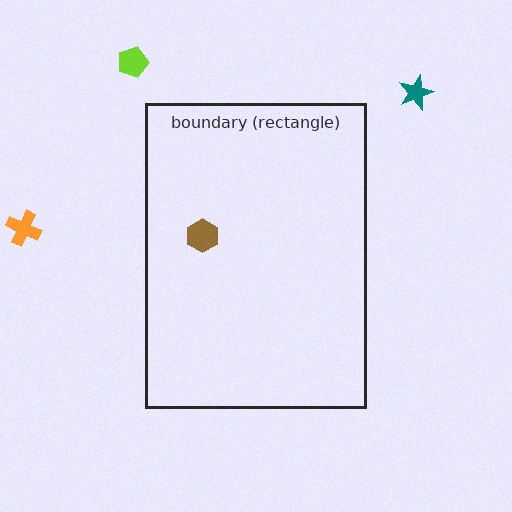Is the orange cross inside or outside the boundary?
Outside.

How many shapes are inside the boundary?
1 inside, 3 outside.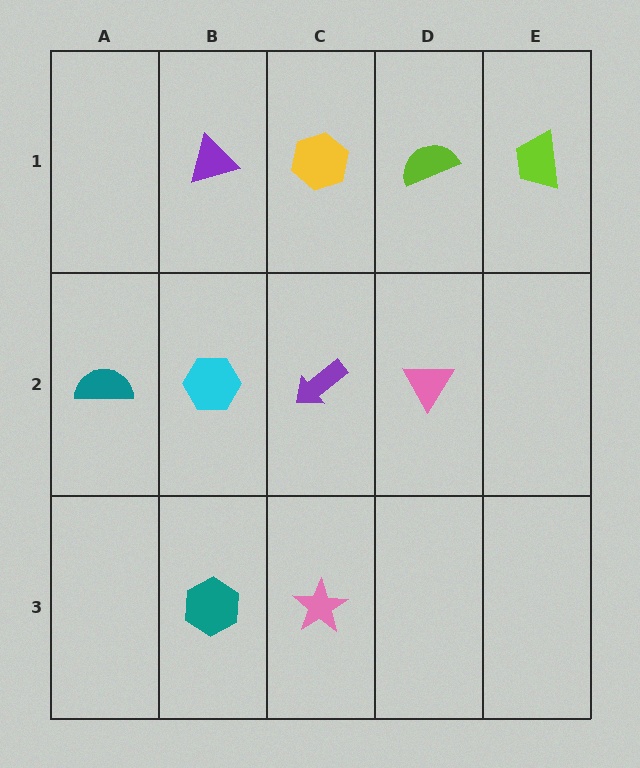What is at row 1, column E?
A lime trapezoid.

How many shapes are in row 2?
4 shapes.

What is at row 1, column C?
A yellow hexagon.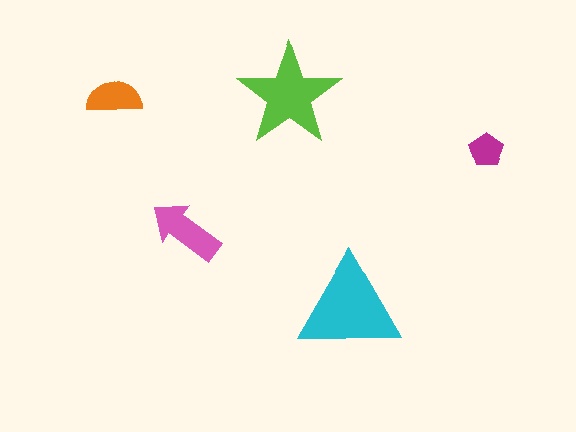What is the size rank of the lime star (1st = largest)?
2nd.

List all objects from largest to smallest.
The cyan triangle, the lime star, the pink arrow, the orange semicircle, the magenta pentagon.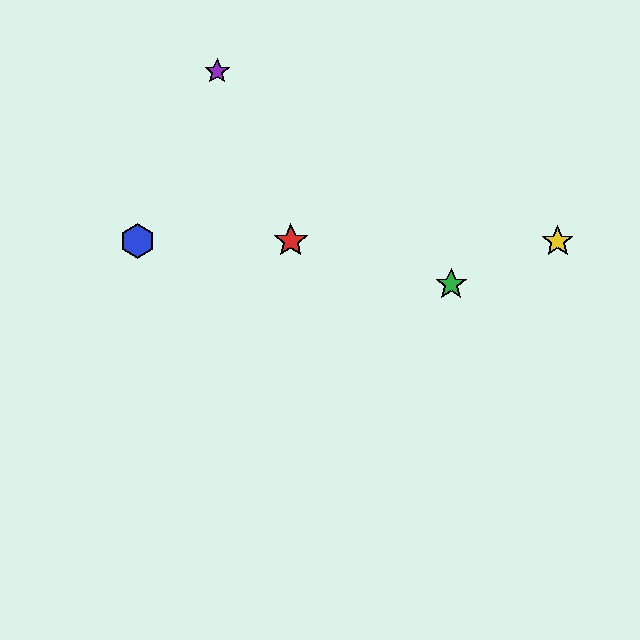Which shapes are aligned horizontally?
The red star, the blue hexagon, the yellow star are aligned horizontally.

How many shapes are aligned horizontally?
3 shapes (the red star, the blue hexagon, the yellow star) are aligned horizontally.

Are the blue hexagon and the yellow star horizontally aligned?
Yes, both are at y≈241.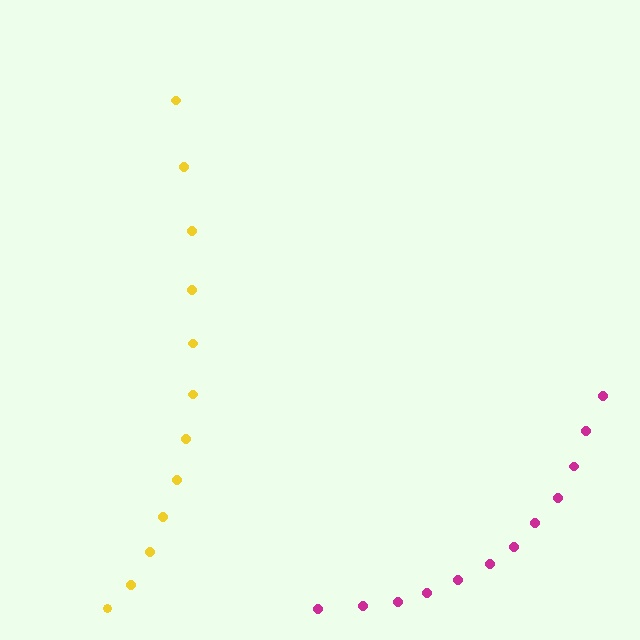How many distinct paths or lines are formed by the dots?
There are 2 distinct paths.